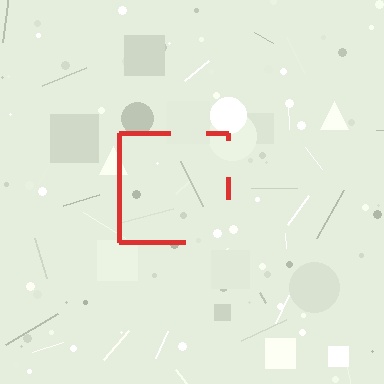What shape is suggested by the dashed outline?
The dashed outline suggests a square.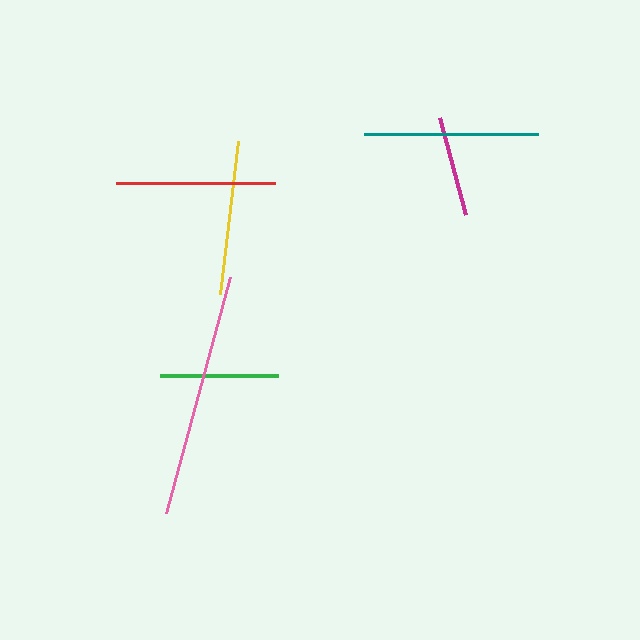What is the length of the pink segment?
The pink segment is approximately 244 pixels long.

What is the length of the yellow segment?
The yellow segment is approximately 155 pixels long.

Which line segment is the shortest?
The magenta line is the shortest at approximately 100 pixels.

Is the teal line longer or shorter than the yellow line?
The teal line is longer than the yellow line.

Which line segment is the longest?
The pink line is the longest at approximately 244 pixels.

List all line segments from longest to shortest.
From longest to shortest: pink, teal, red, yellow, green, magenta.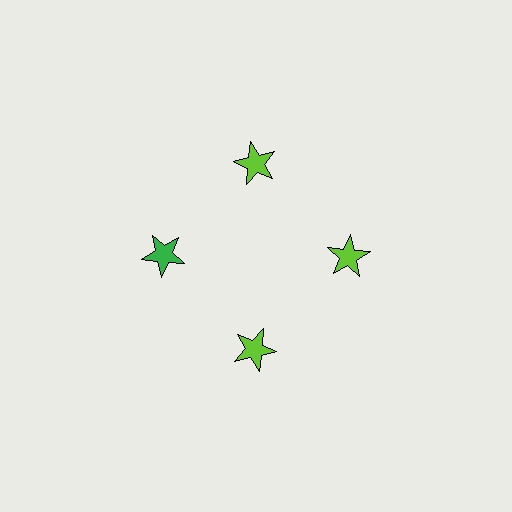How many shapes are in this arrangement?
There are 4 shapes arranged in a ring pattern.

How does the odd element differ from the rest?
It has a different color: green instead of lime.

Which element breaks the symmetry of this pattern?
The green star at roughly the 9 o'clock position breaks the symmetry. All other shapes are lime stars.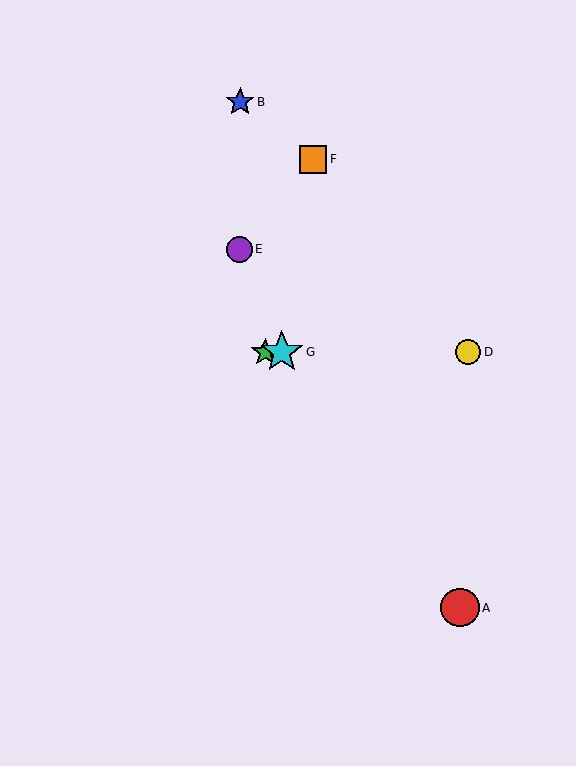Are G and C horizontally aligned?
Yes, both are at y≈352.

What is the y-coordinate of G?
Object G is at y≈352.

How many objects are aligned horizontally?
3 objects (C, D, G) are aligned horizontally.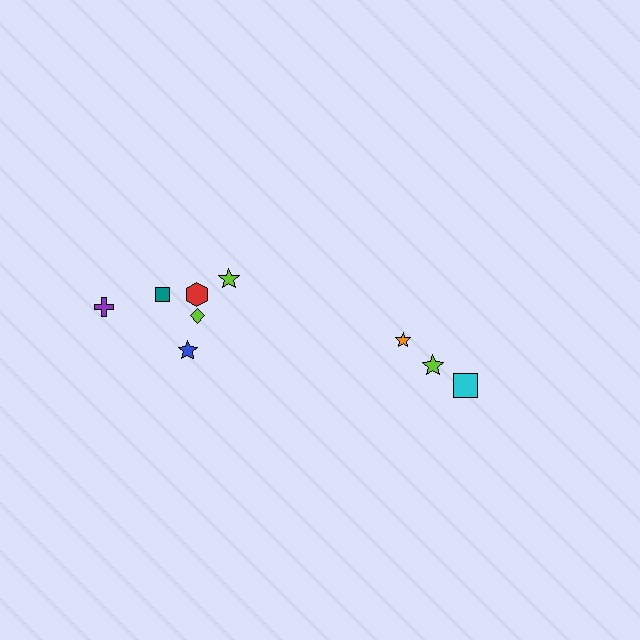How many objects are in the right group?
There are 3 objects.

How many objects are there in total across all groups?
There are 9 objects.